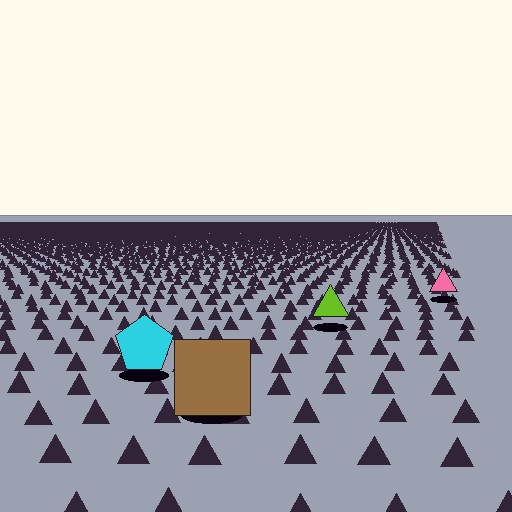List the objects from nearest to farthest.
From nearest to farthest: the brown square, the cyan pentagon, the lime triangle, the pink triangle.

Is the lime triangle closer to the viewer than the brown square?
No. The brown square is closer — you can tell from the texture gradient: the ground texture is coarser near it.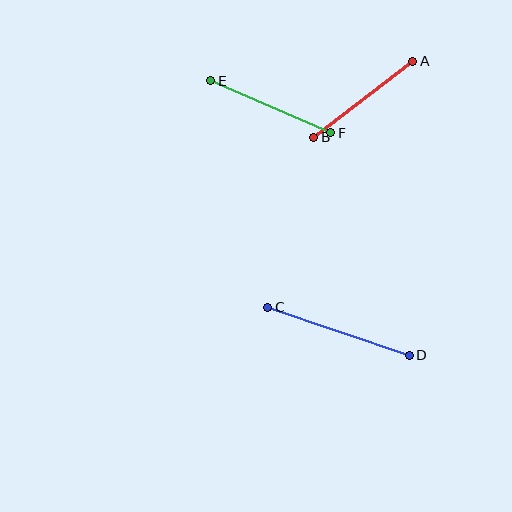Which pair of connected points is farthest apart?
Points C and D are farthest apart.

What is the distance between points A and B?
The distance is approximately 125 pixels.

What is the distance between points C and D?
The distance is approximately 150 pixels.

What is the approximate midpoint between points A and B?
The midpoint is at approximately (363, 99) pixels.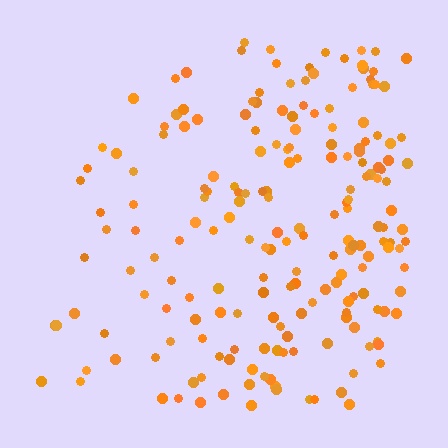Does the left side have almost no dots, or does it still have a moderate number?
Still a moderate number, just noticeably fewer than the right.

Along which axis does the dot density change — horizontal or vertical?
Horizontal.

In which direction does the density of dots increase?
From left to right, with the right side densest.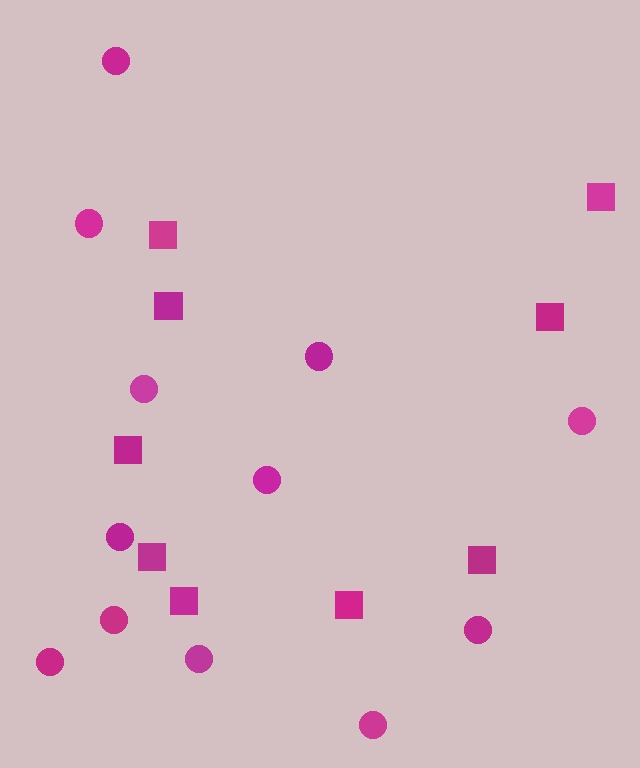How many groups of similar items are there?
There are 2 groups: one group of squares (9) and one group of circles (12).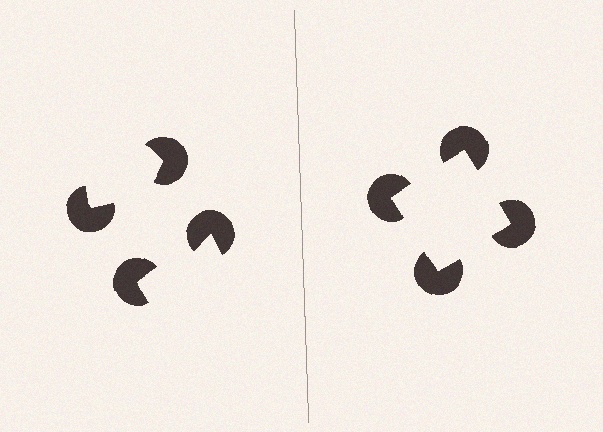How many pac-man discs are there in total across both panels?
8 — 4 on each side.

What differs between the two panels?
The pac-man discs are positioned identically on both sides; only the wedge orientations differ. On the right they align to a square; on the left they are misaligned.